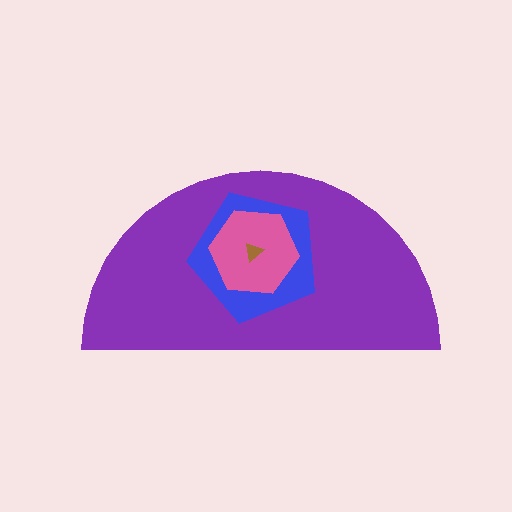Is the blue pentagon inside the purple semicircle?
Yes.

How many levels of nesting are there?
4.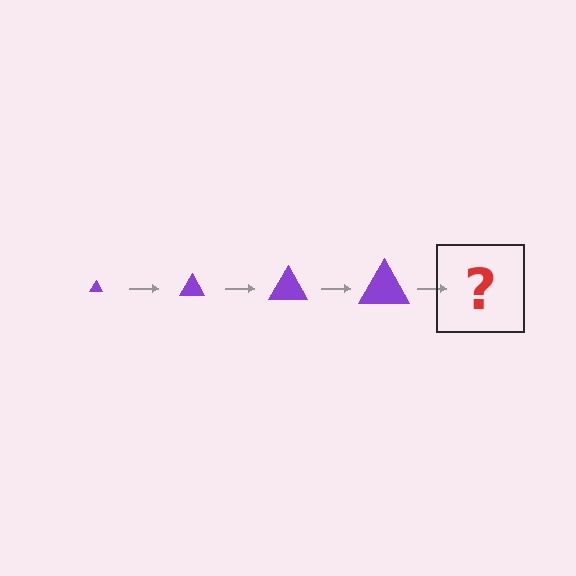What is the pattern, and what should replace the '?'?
The pattern is that the triangle gets progressively larger each step. The '?' should be a purple triangle, larger than the previous one.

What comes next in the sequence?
The next element should be a purple triangle, larger than the previous one.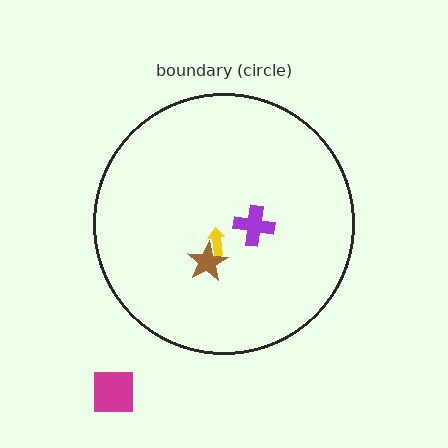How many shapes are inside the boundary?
3 inside, 1 outside.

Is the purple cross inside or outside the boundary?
Inside.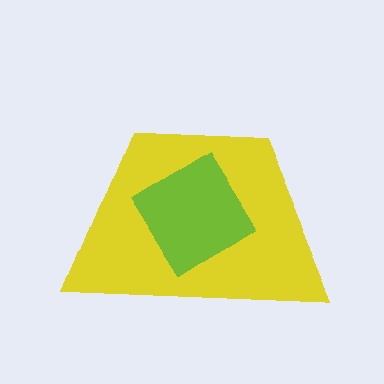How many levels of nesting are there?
2.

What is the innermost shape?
The lime diamond.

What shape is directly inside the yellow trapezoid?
The lime diamond.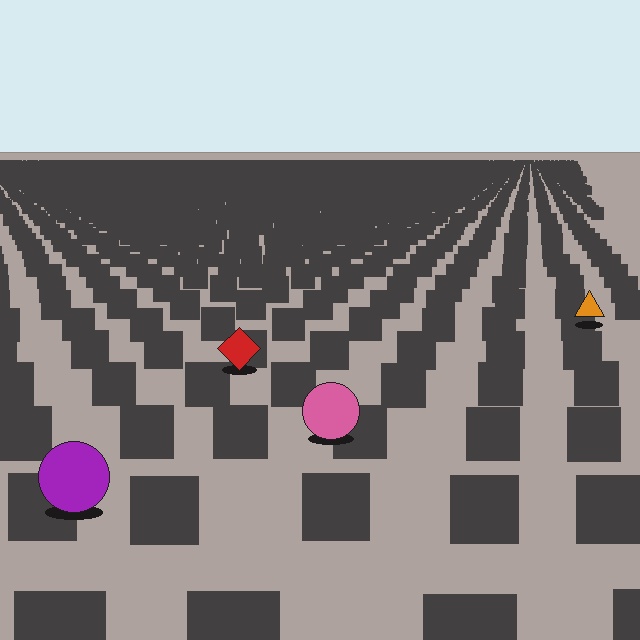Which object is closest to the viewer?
The purple circle is closest. The texture marks near it are larger and more spread out.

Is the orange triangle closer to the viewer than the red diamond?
No. The red diamond is closer — you can tell from the texture gradient: the ground texture is coarser near it.